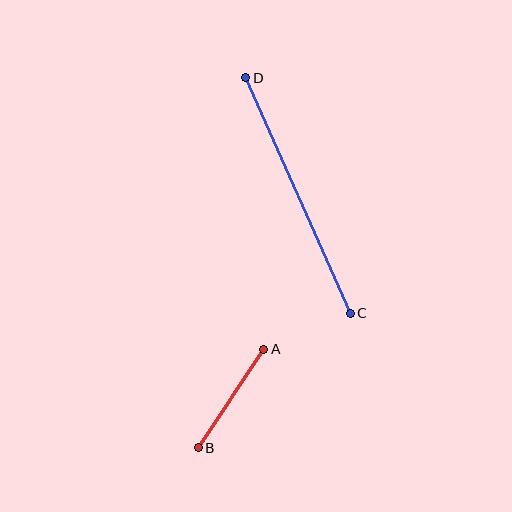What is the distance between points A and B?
The distance is approximately 118 pixels.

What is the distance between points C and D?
The distance is approximately 258 pixels.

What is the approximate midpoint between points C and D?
The midpoint is at approximately (298, 196) pixels.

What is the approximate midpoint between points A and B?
The midpoint is at approximately (231, 399) pixels.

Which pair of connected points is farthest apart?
Points C and D are farthest apart.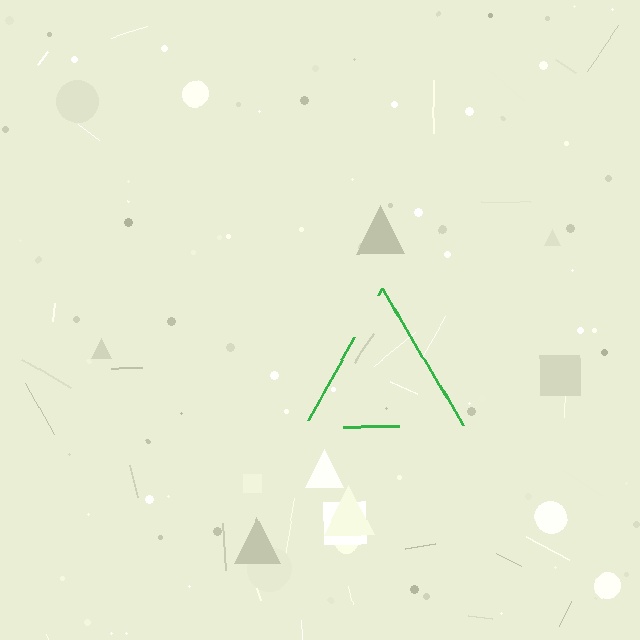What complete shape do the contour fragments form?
The contour fragments form a triangle.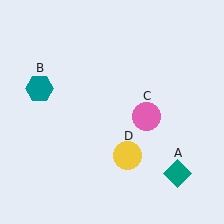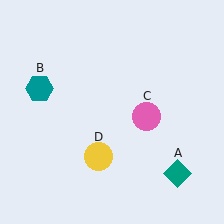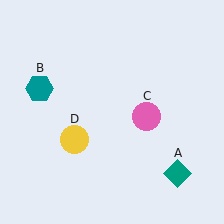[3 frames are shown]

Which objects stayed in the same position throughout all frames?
Teal diamond (object A) and teal hexagon (object B) and pink circle (object C) remained stationary.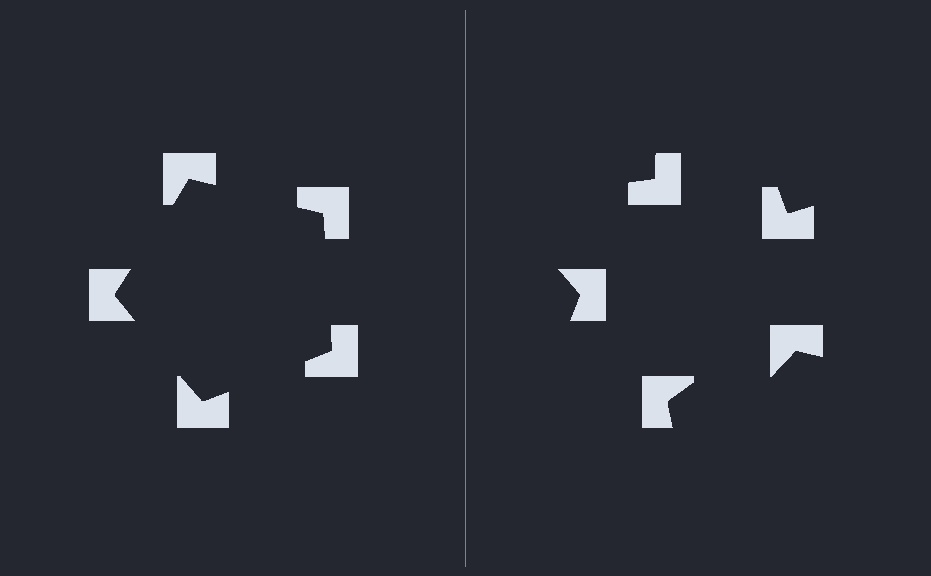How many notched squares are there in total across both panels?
10 — 5 on each side.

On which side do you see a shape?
An illusory pentagon appears on the left side. On the right side the wedge cuts are rotated, so no coherent shape forms.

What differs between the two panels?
The notched squares are positioned identically on both sides; only the wedge orientations differ. On the left they align to a pentagon; on the right they are misaligned.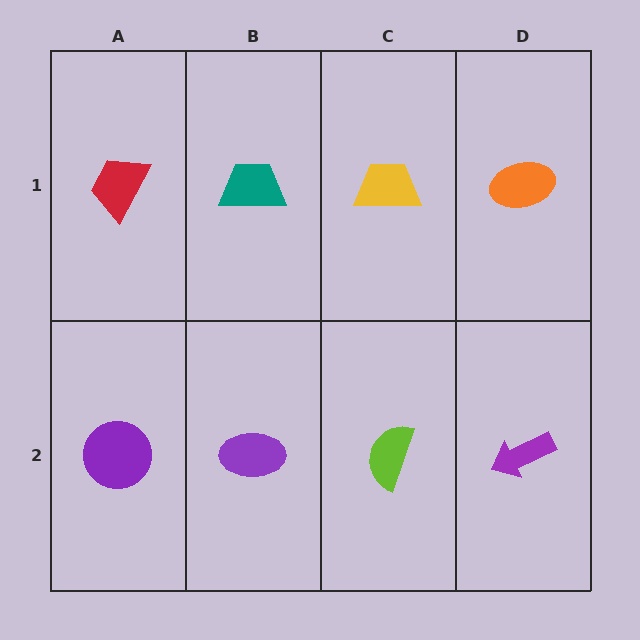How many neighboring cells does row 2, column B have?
3.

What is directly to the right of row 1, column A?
A teal trapezoid.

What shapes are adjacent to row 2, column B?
A teal trapezoid (row 1, column B), a purple circle (row 2, column A), a lime semicircle (row 2, column C).